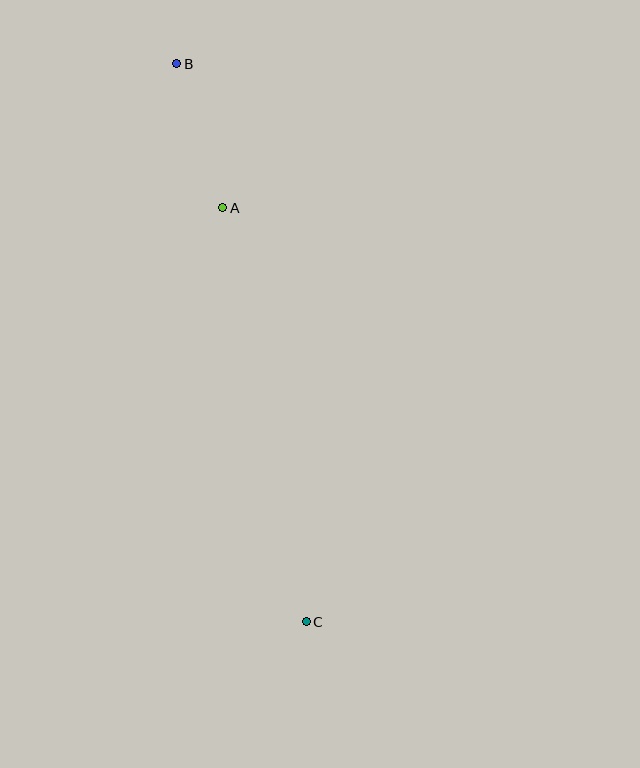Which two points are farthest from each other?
Points B and C are farthest from each other.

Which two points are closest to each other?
Points A and B are closest to each other.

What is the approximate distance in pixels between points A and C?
The distance between A and C is approximately 422 pixels.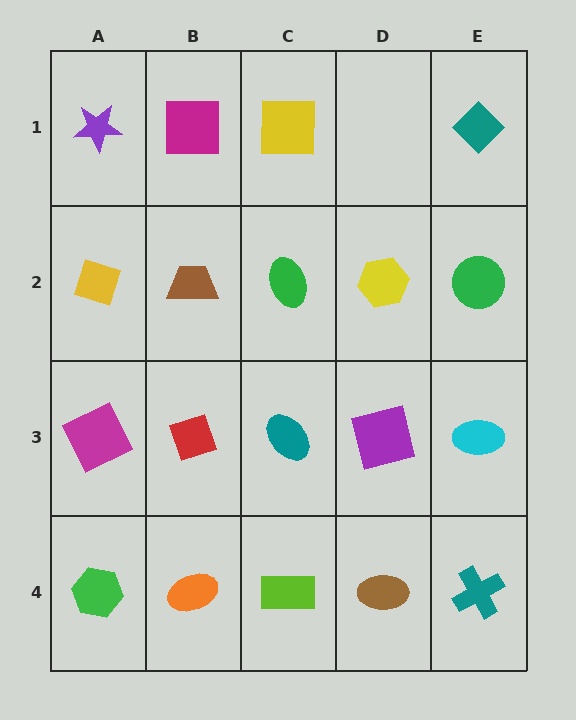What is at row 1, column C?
A yellow square.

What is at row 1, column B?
A magenta square.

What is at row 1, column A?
A purple star.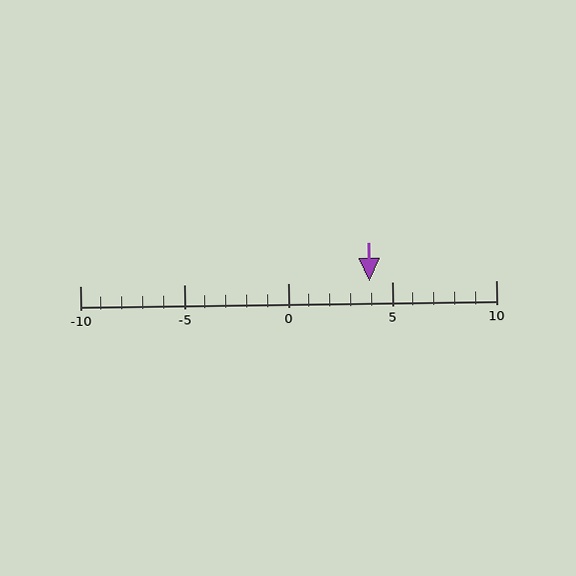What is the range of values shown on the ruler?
The ruler shows values from -10 to 10.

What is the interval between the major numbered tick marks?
The major tick marks are spaced 5 units apart.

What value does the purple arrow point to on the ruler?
The purple arrow points to approximately 4.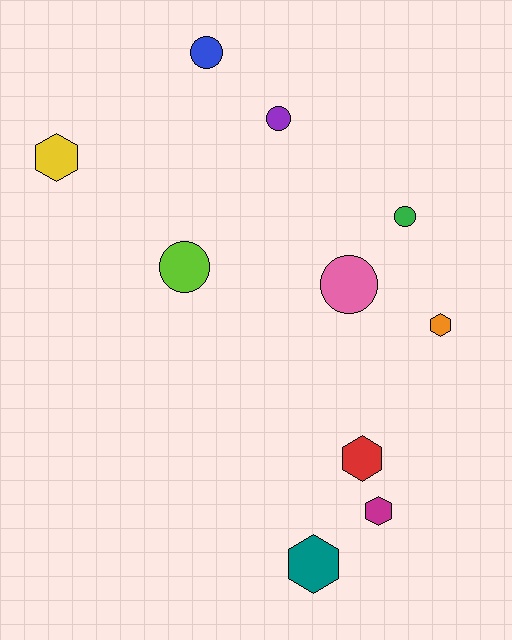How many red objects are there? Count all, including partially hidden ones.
There is 1 red object.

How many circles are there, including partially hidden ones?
There are 5 circles.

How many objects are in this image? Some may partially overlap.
There are 10 objects.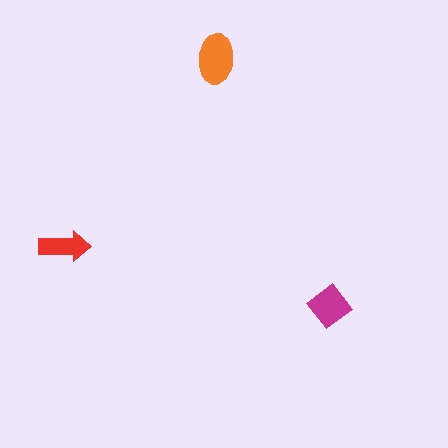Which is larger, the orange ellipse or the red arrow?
The orange ellipse.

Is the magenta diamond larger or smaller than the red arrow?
Larger.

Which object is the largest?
The orange ellipse.